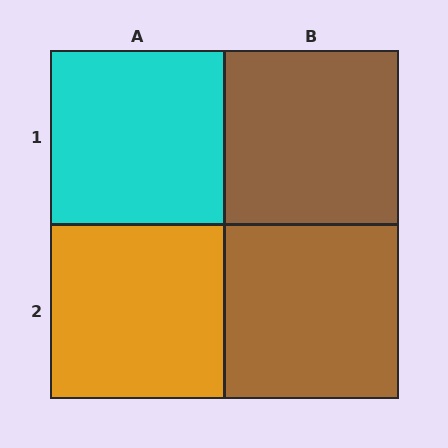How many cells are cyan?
1 cell is cyan.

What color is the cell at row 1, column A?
Cyan.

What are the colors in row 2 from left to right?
Orange, brown.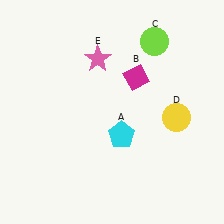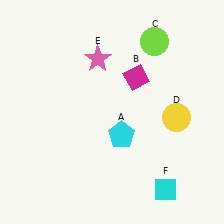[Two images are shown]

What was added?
A cyan diamond (F) was added in Image 2.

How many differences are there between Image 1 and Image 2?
There is 1 difference between the two images.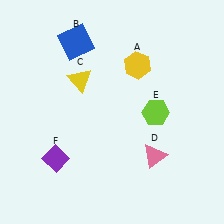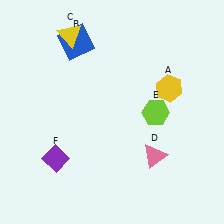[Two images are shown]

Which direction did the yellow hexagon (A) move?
The yellow hexagon (A) moved right.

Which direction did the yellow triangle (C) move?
The yellow triangle (C) moved up.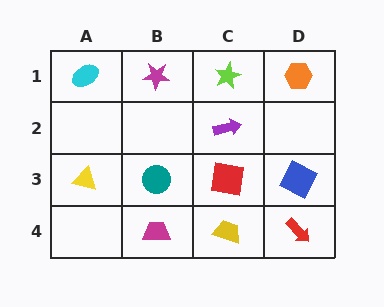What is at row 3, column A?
A yellow triangle.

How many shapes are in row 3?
4 shapes.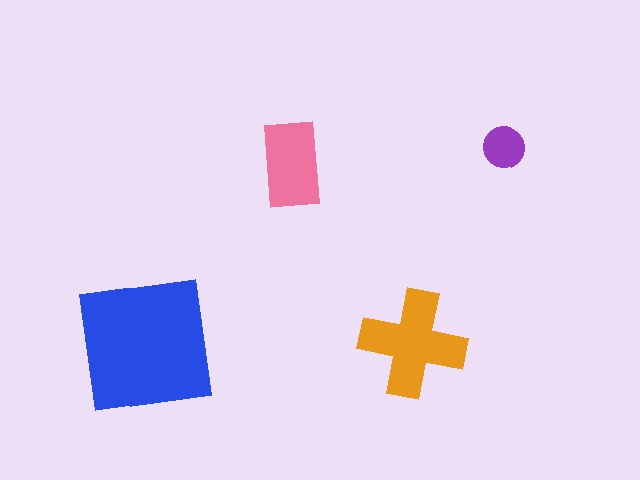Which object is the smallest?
The purple circle.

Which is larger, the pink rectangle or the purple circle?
The pink rectangle.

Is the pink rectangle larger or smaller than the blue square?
Smaller.